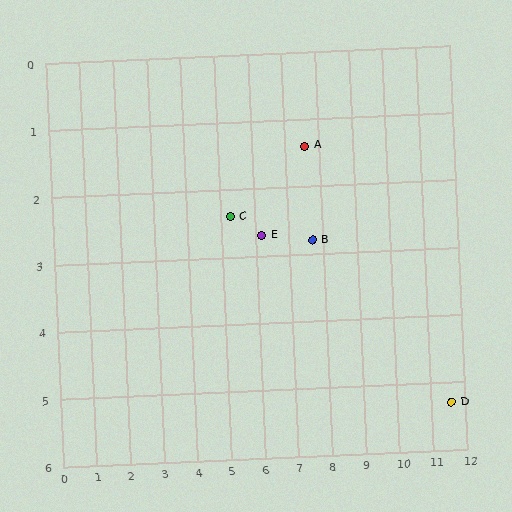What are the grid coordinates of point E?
Point E is at approximately (6.2, 2.7).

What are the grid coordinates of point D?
Point D is at approximately (11.6, 5.3).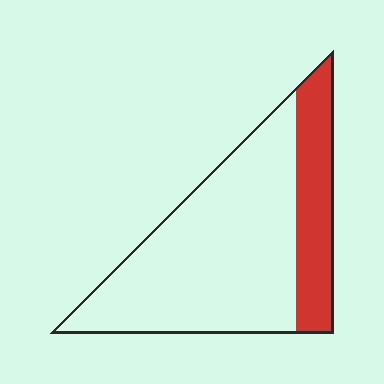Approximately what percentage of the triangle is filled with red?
Approximately 25%.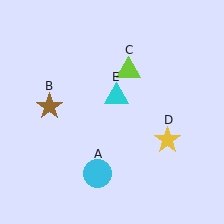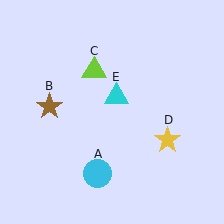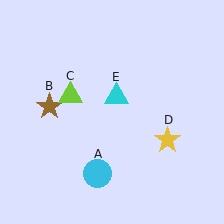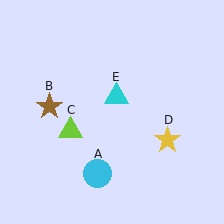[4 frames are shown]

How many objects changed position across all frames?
1 object changed position: lime triangle (object C).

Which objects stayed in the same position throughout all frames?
Cyan circle (object A) and brown star (object B) and yellow star (object D) and cyan triangle (object E) remained stationary.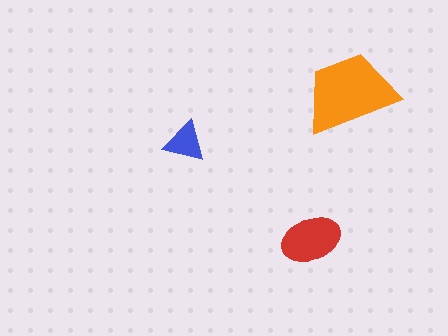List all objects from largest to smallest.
The orange trapezoid, the red ellipse, the blue triangle.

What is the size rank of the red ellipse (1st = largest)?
2nd.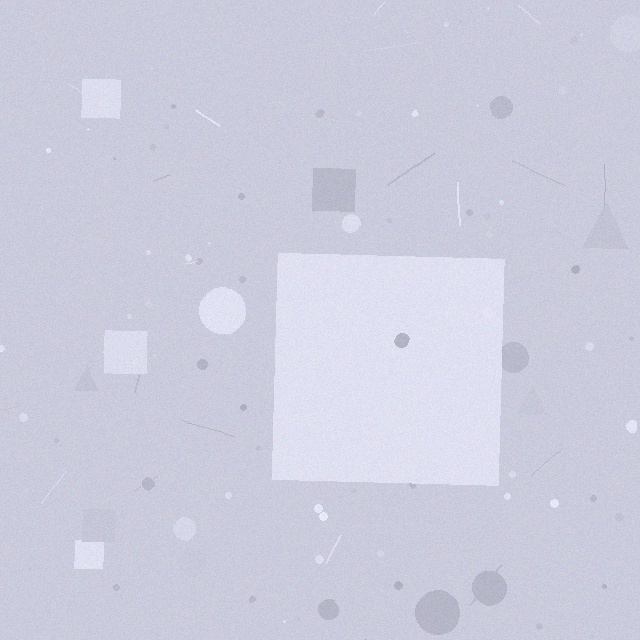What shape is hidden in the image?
A square is hidden in the image.